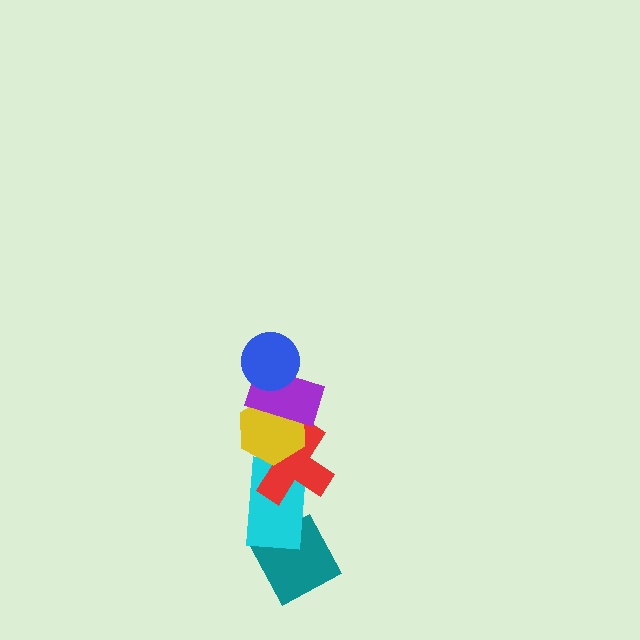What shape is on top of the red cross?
The yellow hexagon is on top of the red cross.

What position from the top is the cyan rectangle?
The cyan rectangle is 5th from the top.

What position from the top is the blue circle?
The blue circle is 1st from the top.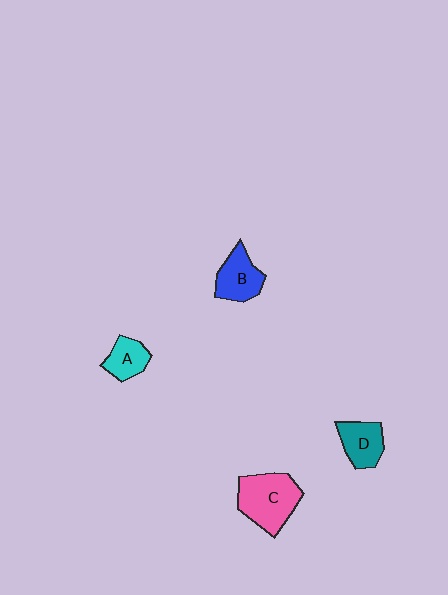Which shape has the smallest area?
Shape A (cyan).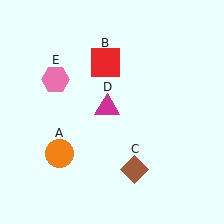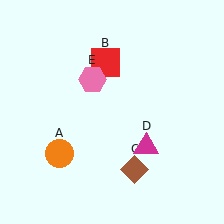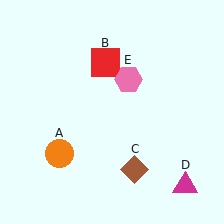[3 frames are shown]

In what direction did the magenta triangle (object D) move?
The magenta triangle (object D) moved down and to the right.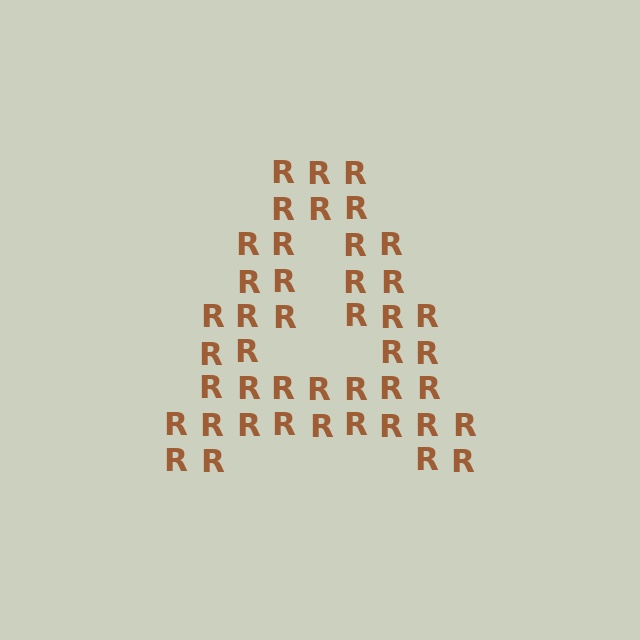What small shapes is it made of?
It is made of small letter R's.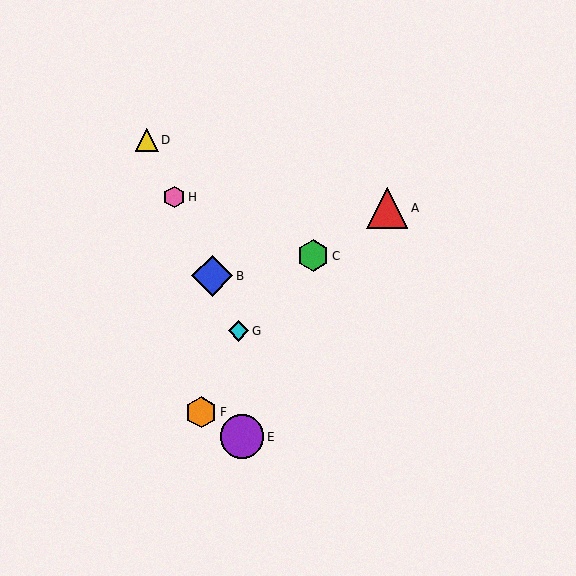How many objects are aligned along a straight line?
4 objects (B, D, G, H) are aligned along a straight line.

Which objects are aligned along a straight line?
Objects B, D, G, H are aligned along a straight line.